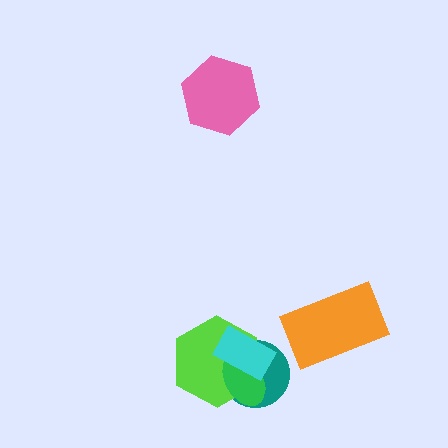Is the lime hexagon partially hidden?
Yes, it is partially covered by another shape.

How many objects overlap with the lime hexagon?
3 objects overlap with the lime hexagon.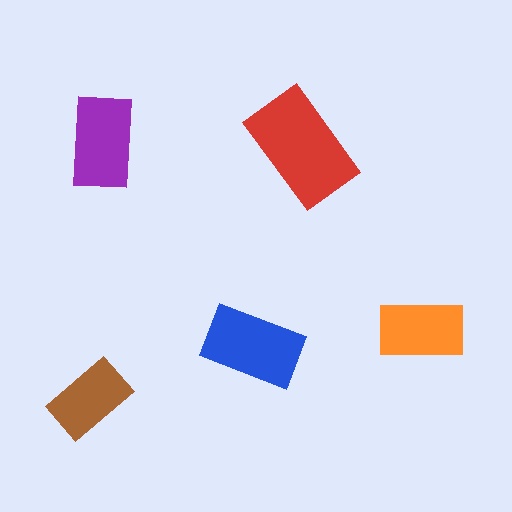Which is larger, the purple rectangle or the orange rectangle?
The purple one.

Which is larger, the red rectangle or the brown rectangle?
The red one.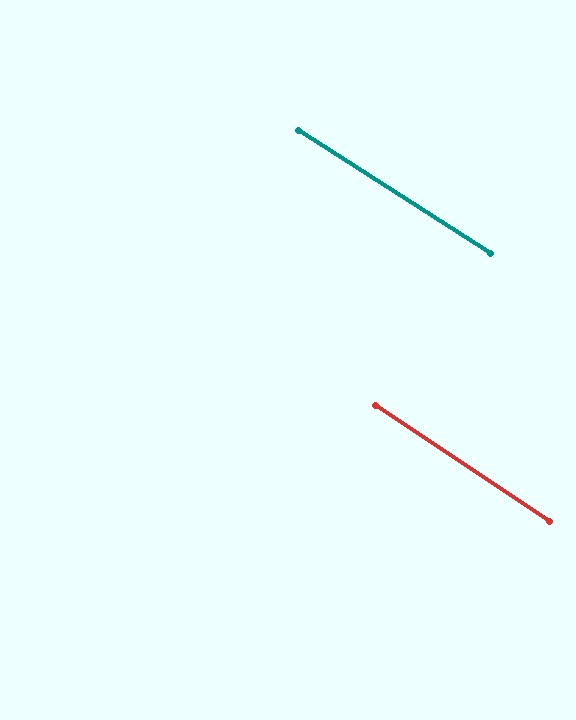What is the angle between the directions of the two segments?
Approximately 1 degree.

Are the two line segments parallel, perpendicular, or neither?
Parallel — their directions differ by only 1.1°.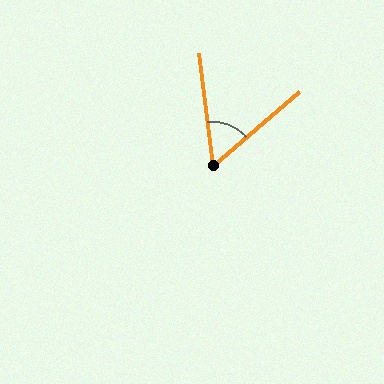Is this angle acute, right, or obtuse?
It is acute.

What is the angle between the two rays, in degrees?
Approximately 56 degrees.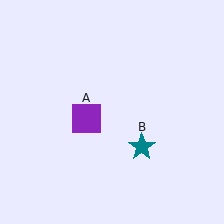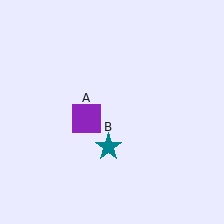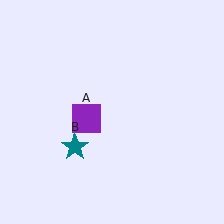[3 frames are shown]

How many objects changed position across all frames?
1 object changed position: teal star (object B).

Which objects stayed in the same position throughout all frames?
Purple square (object A) remained stationary.